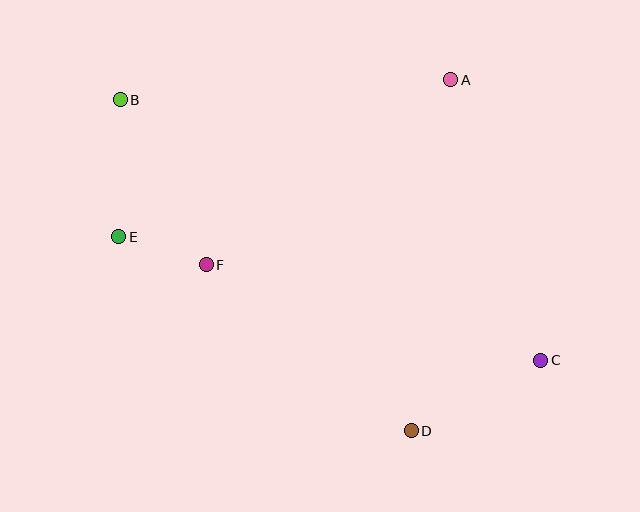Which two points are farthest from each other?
Points B and C are farthest from each other.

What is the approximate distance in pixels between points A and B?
The distance between A and B is approximately 331 pixels.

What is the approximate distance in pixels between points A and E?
The distance between A and E is approximately 367 pixels.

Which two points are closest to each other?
Points E and F are closest to each other.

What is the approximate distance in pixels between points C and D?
The distance between C and D is approximately 147 pixels.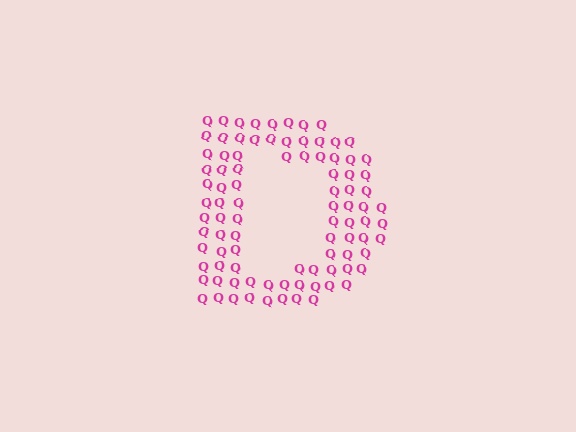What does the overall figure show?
The overall figure shows the letter D.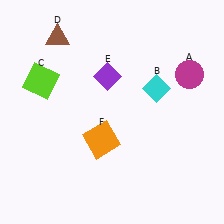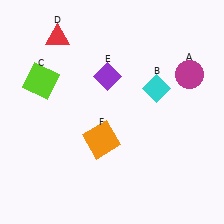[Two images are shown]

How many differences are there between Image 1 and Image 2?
There is 1 difference between the two images.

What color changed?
The triangle (D) changed from brown in Image 1 to red in Image 2.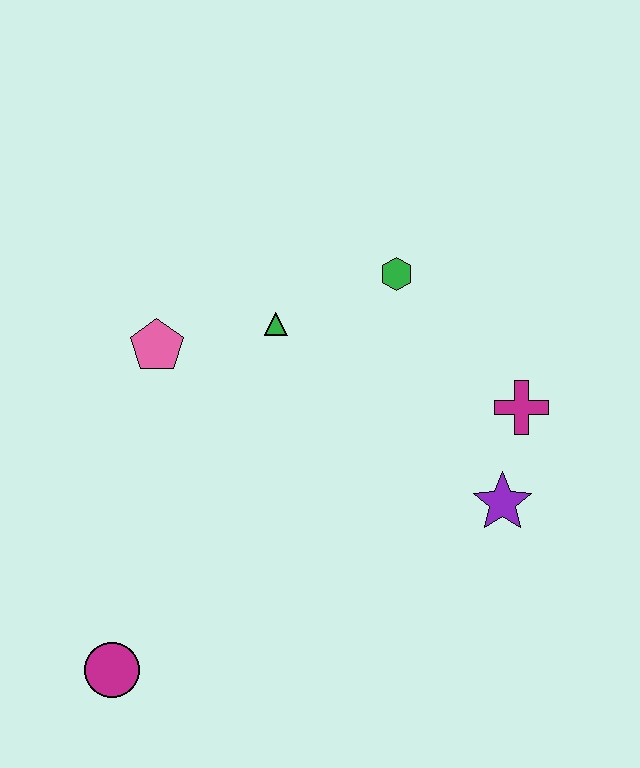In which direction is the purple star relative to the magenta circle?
The purple star is to the right of the magenta circle.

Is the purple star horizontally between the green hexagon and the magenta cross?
Yes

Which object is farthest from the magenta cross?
The magenta circle is farthest from the magenta cross.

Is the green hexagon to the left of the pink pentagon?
No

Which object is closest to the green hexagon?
The green triangle is closest to the green hexagon.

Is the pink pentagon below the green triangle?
Yes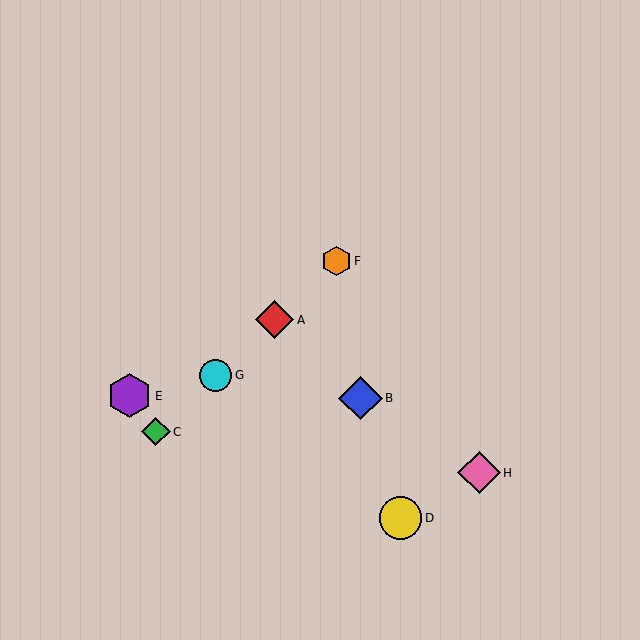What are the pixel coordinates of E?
Object E is at (130, 396).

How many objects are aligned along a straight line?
4 objects (A, C, F, G) are aligned along a straight line.